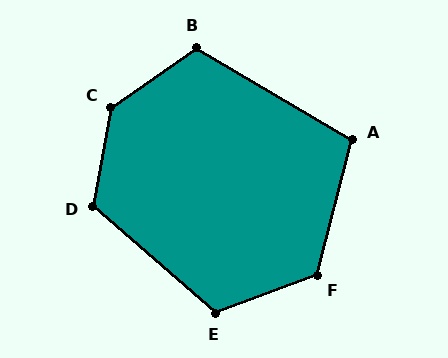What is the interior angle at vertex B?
Approximately 115 degrees (obtuse).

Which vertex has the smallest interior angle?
A, at approximately 106 degrees.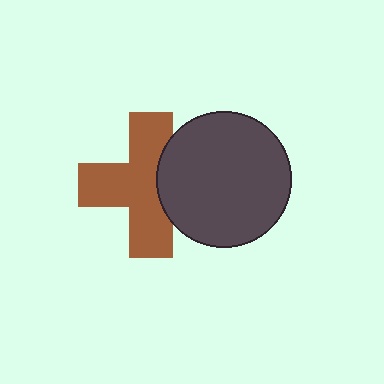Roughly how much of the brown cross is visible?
Most of it is visible (roughly 70%).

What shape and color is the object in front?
The object in front is a dark gray circle.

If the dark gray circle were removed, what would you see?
You would see the complete brown cross.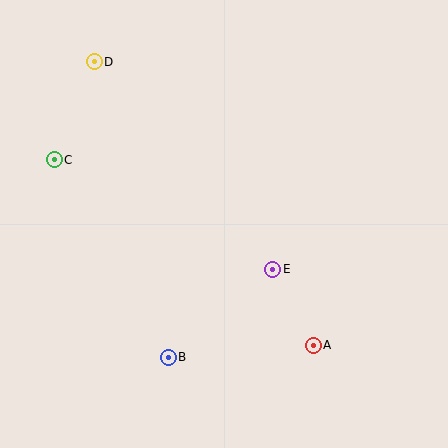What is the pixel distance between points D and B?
The distance between D and B is 305 pixels.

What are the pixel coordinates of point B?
Point B is at (168, 357).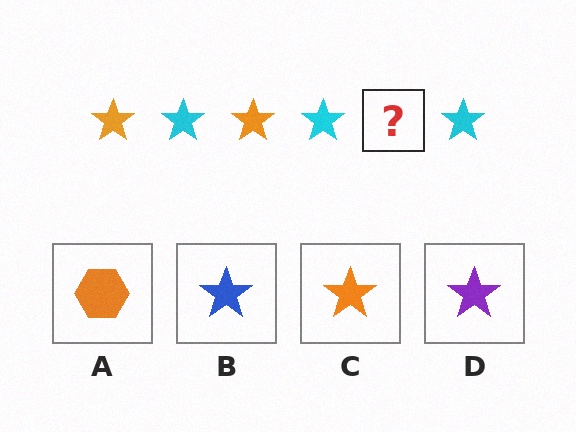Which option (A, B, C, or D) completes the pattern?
C.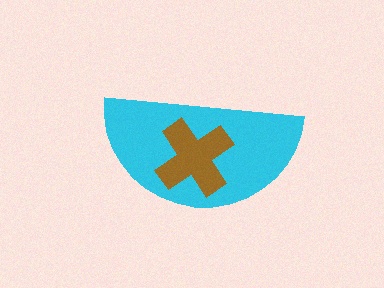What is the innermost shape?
The brown cross.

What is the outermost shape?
The cyan semicircle.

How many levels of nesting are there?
2.